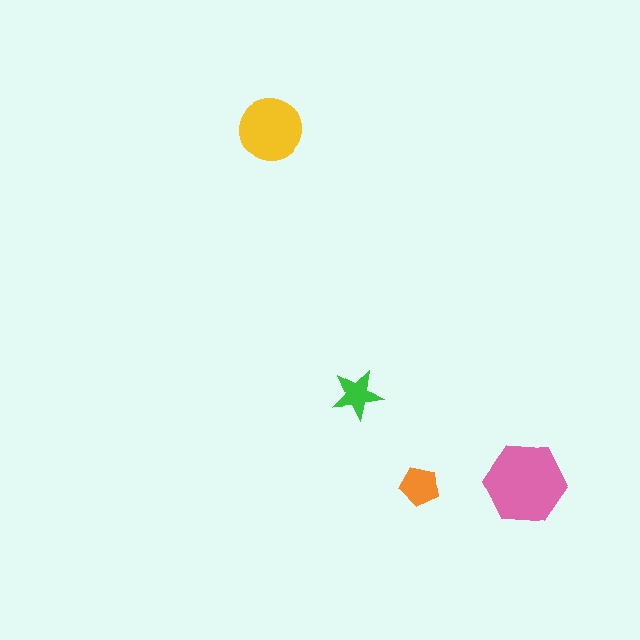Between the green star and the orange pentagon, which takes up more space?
The orange pentagon.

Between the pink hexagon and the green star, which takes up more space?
The pink hexagon.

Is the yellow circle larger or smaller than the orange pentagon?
Larger.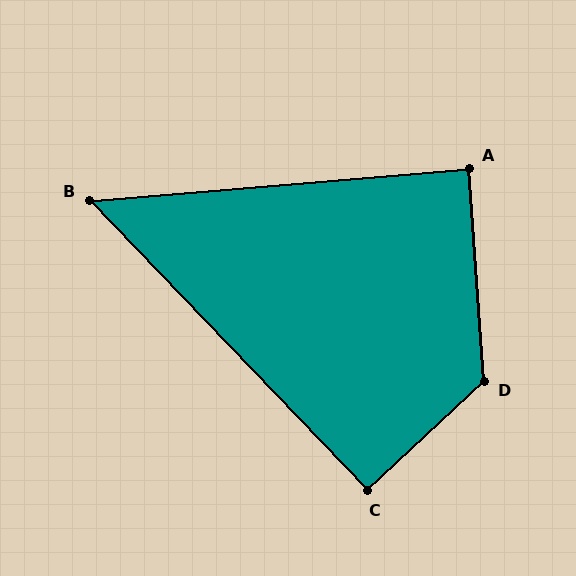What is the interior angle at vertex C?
Approximately 91 degrees (approximately right).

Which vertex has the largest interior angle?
D, at approximately 129 degrees.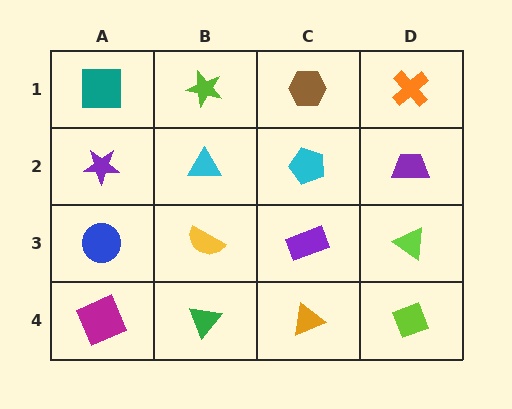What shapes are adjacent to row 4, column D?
A lime triangle (row 3, column D), an orange triangle (row 4, column C).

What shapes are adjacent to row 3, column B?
A cyan triangle (row 2, column B), a green triangle (row 4, column B), a blue circle (row 3, column A), a purple rectangle (row 3, column C).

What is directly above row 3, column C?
A cyan pentagon.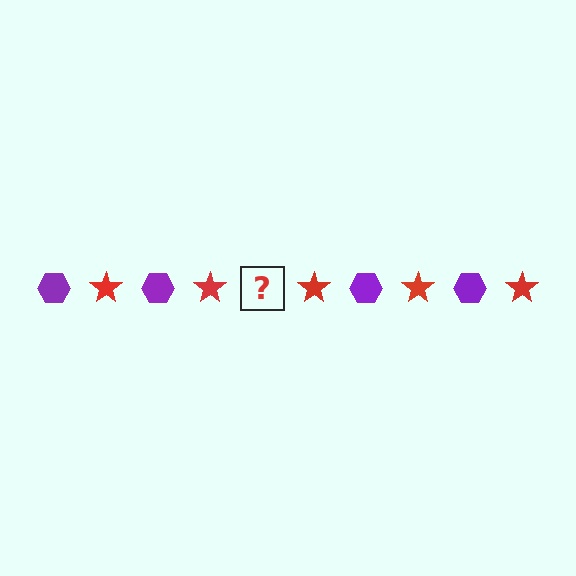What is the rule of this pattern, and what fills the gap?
The rule is that the pattern alternates between purple hexagon and red star. The gap should be filled with a purple hexagon.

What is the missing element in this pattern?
The missing element is a purple hexagon.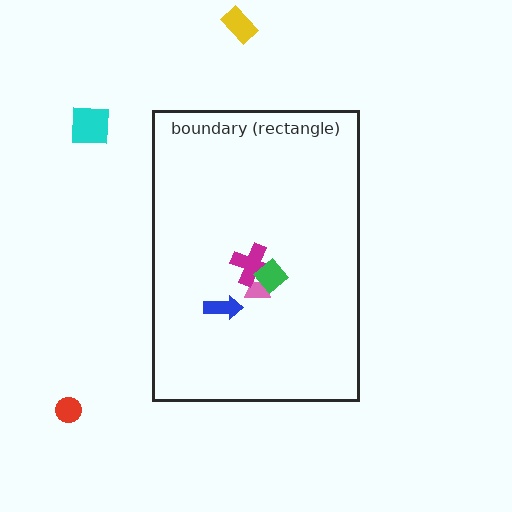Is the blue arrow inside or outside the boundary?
Inside.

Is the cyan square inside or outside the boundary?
Outside.